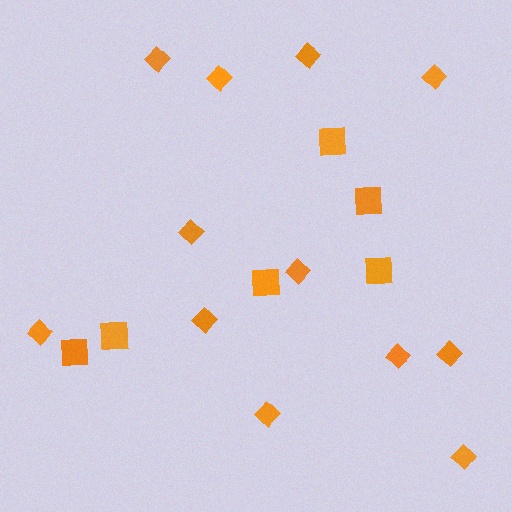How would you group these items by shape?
There are 2 groups: one group of diamonds (12) and one group of squares (6).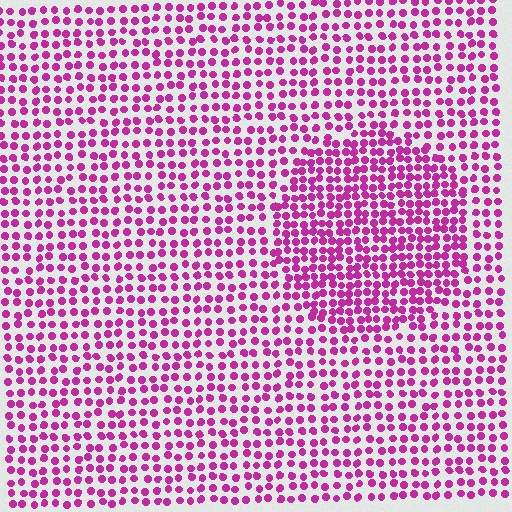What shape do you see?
I see a circle.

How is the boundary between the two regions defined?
The boundary is defined by a change in element density (approximately 1.6x ratio). All elements are the same color, size, and shape.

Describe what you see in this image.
The image contains small magenta elements arranged at two different densities. A circle-shaped region is visible where the elements are more densely packed than the surrounding area.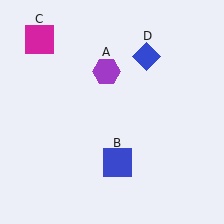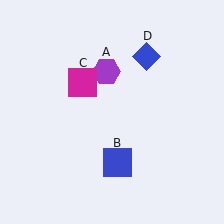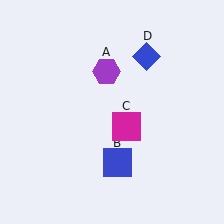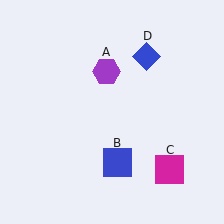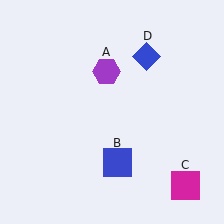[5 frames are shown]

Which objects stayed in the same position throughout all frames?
Purple hexagon (object A) and blue square (object B) and blue diamond (object D) remained stationary.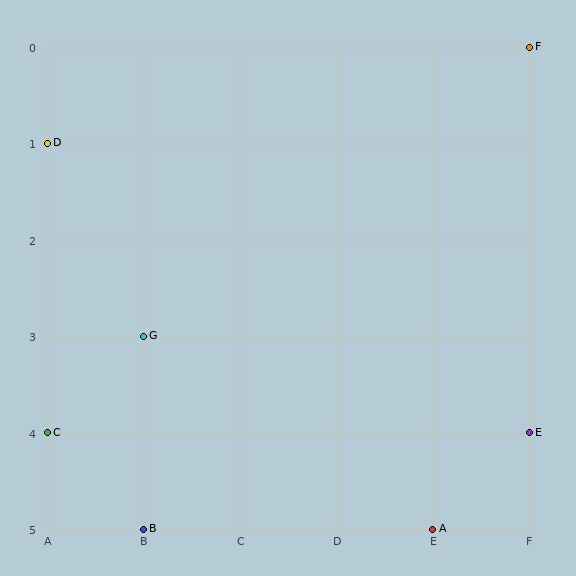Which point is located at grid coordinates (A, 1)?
Point D is at (A, 1).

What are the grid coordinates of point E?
Point E is at grid coordinates (F, 4).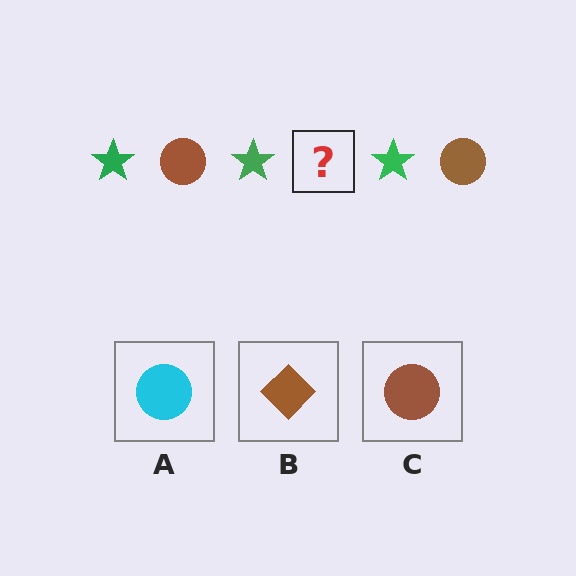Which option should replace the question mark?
Option C.